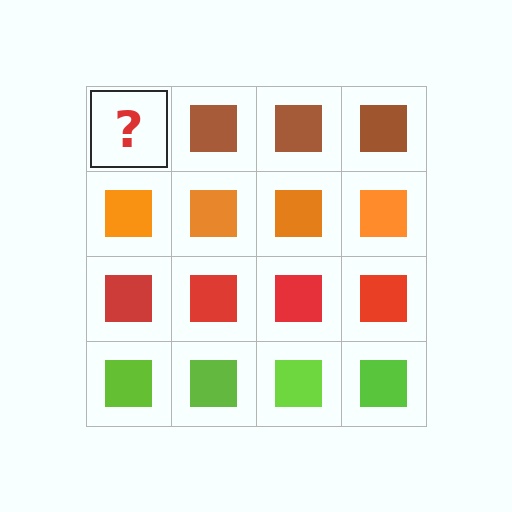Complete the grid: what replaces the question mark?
The question mark should be replaced with a brown square.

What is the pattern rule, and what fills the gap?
The rule is that each row has a consistent color. The gap should be filled with a brown square.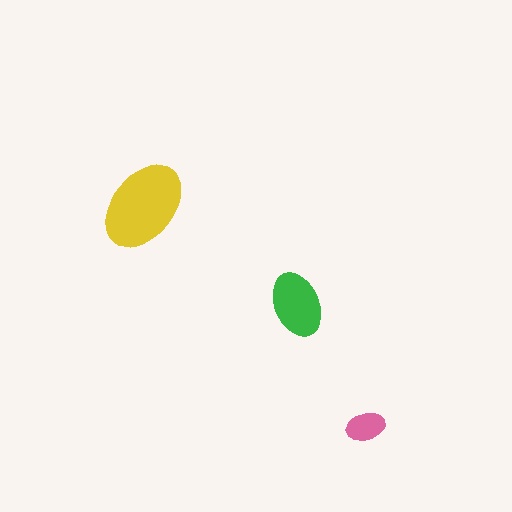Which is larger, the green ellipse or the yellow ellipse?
The yellow one.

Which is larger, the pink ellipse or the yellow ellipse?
The yellow one.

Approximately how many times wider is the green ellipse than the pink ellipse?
About 1.5 times wider.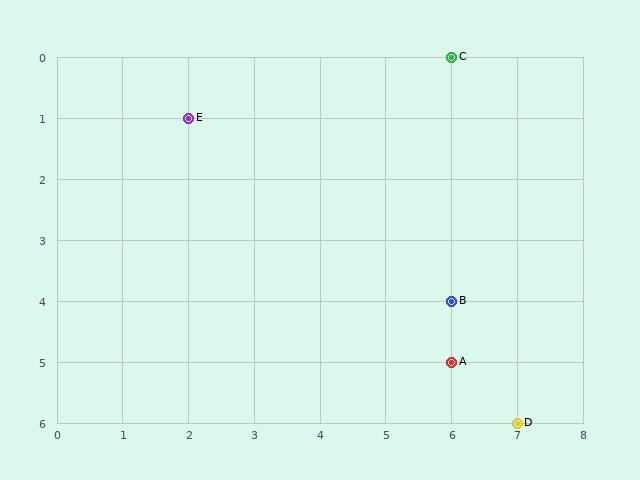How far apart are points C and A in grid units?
Points C and A are 5 rows apart.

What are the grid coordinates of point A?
Point A is at grid coordinates (6, 5).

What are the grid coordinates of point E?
Point E is at grid coordinates (2, 1).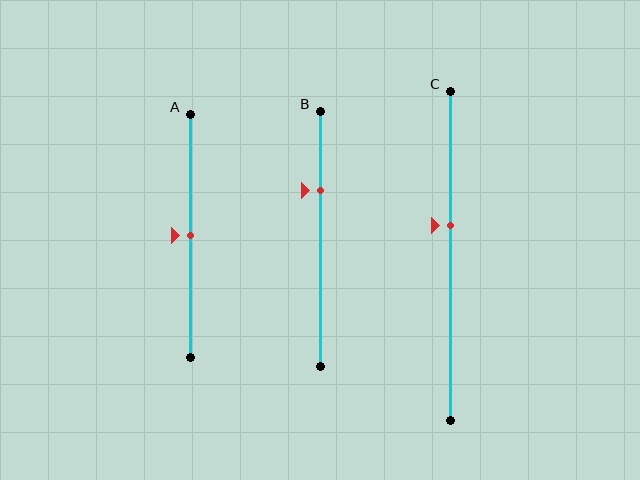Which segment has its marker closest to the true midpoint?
Segment A has its marker closest to the true midpoint.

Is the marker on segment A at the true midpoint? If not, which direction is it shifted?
Yes, the marker on segment A is at the true midpoint.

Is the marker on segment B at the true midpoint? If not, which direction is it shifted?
No, the marker on segment B is shifted upward by about 19% of the segment length.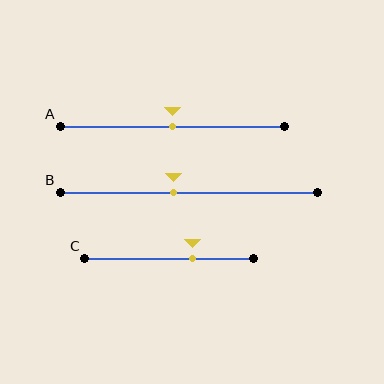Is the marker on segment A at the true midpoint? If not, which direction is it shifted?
Yes, the marker on segment A is at the true midpoint.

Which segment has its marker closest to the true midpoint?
Segment A has its marker closest to the true midpoint.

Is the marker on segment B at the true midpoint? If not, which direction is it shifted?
No, the marker on segment B is shifted to the left by about 6% of the segment length.